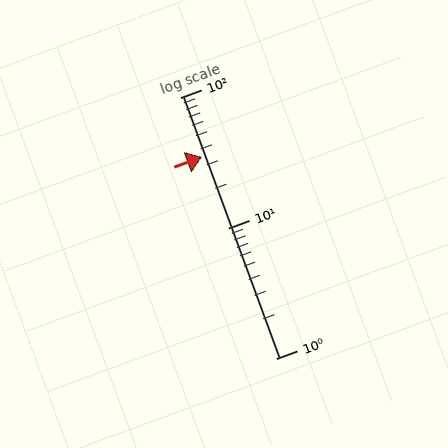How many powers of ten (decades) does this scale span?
The scale spans 2 decades, from 1 to 100.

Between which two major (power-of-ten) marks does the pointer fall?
The pointer is between 10 and 100.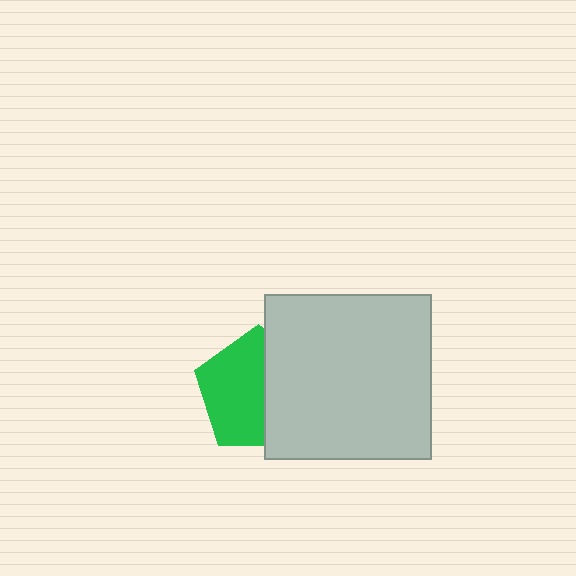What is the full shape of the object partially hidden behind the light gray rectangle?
The partially hidden object is a green pentagon.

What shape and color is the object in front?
The object in front is a light gray rectangle.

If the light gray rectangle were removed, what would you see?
You would see the complete green pentagon.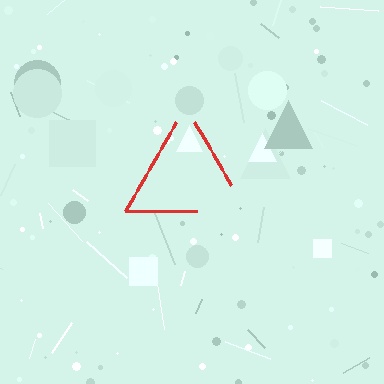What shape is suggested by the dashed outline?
The dashed outline suggests a triangle.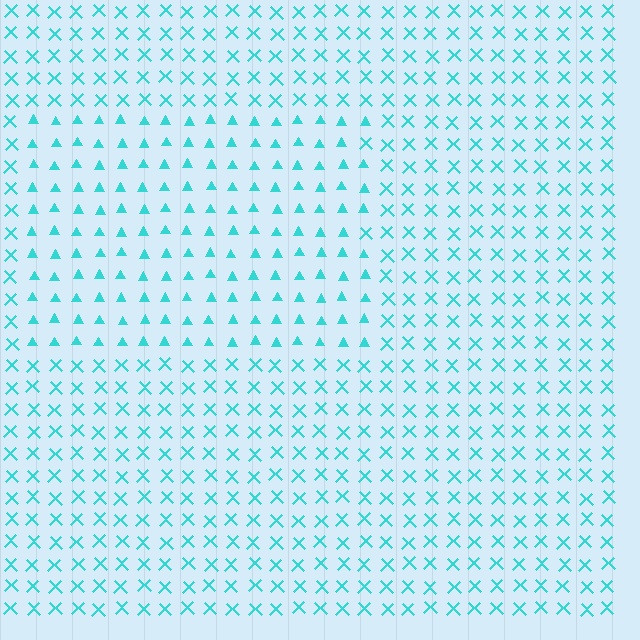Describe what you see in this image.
The image is filled with small cyan elements arranged in a uniform grid. A rectangle-shaped region contains triangles, while the surrounding area contains X marks. The boundary is defined purely by the change in element shape.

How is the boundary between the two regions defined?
The boundary is defined by a change in element shape: triangles inside vs. X marks outside. All elements share the same color and spacing.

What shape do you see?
I see a rectangle.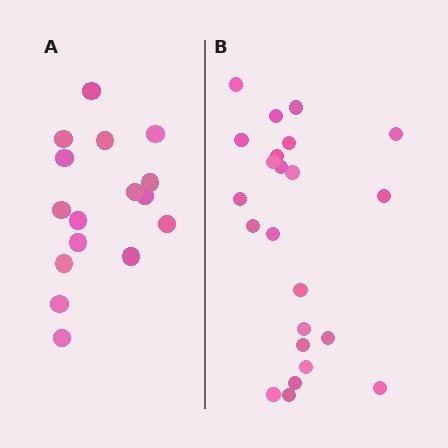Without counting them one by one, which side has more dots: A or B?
Region B (the right region) has more dots.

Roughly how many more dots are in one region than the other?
Region B has roughly 8 or so more dots than region A.